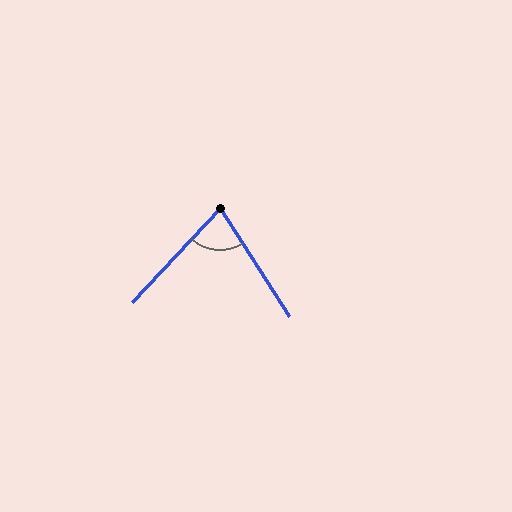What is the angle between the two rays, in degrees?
Approximately 75 degrees.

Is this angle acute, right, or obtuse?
It is acute.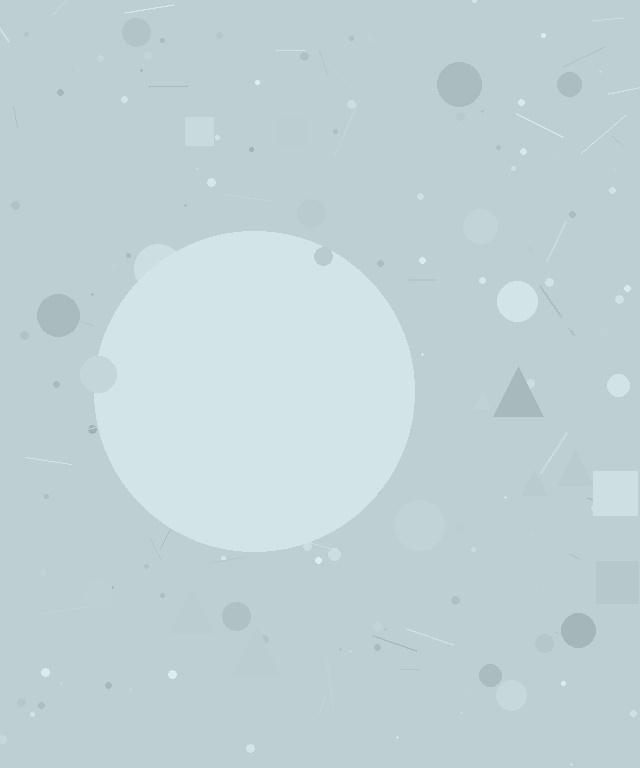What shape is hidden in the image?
A circle is hidden in the image.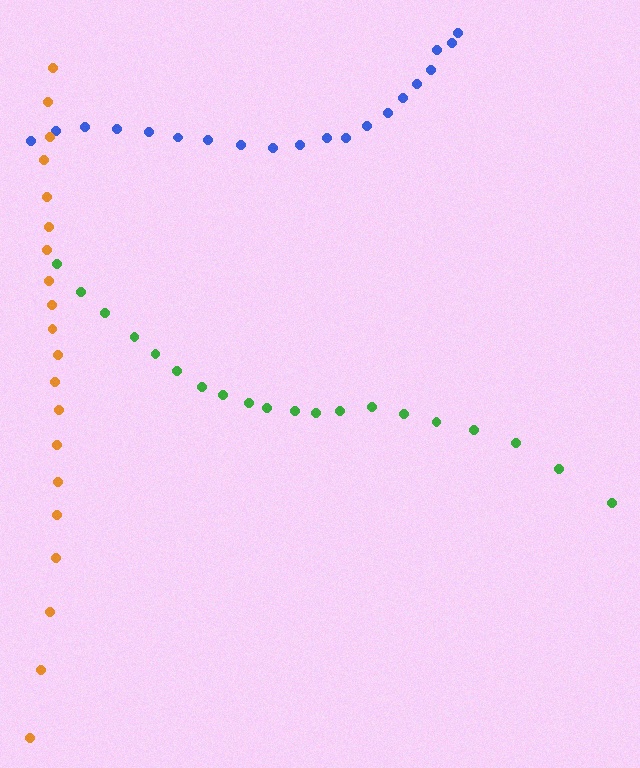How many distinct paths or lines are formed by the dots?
There are 3 distinct paths.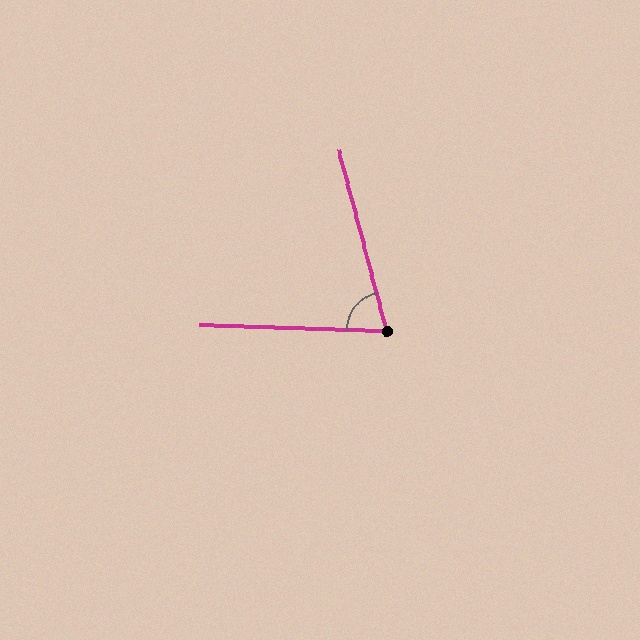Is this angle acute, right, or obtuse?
It is acute.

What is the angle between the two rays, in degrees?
Approximately 74 degrees.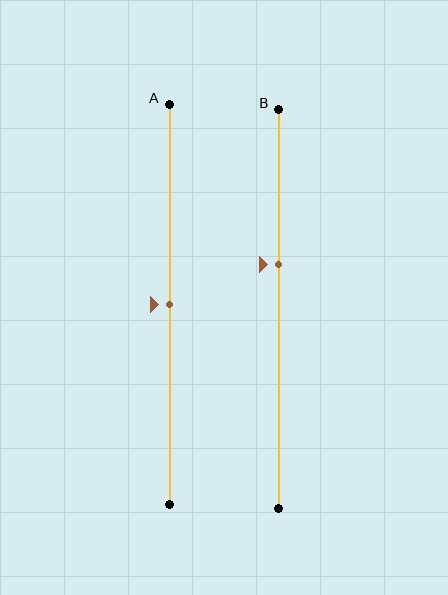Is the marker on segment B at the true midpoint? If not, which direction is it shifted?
No, the marker on segment B is shifted upward by about 11% of the segment length.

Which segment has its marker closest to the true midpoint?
Segment A has its marker closest to the true midpoint.